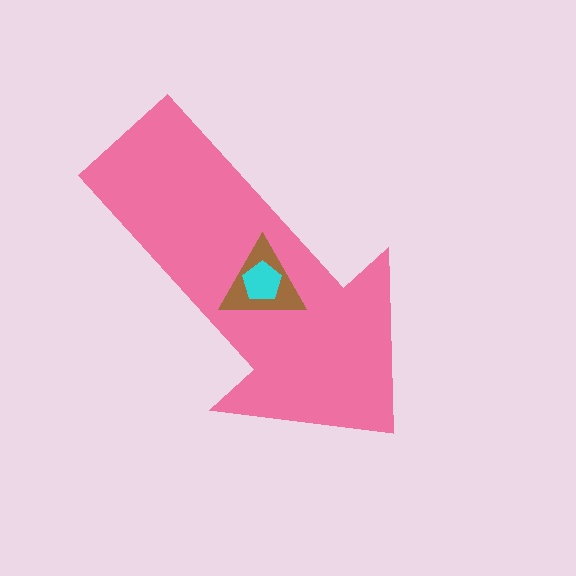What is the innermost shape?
The cyan pentagon.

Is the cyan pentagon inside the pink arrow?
Yes.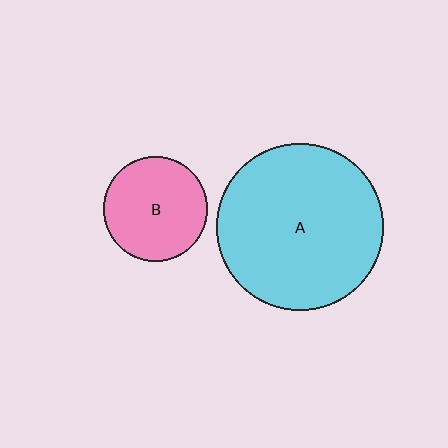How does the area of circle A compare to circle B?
Approximately 2.6 times.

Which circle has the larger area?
Circle A (cyan).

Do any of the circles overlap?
No, none of the circles overlap.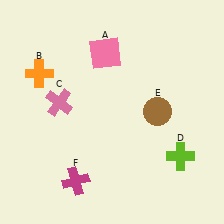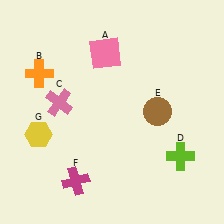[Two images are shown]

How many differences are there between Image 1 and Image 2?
There is 1 difference between the two images.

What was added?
A yellow hexagon (G) was added in Image 2.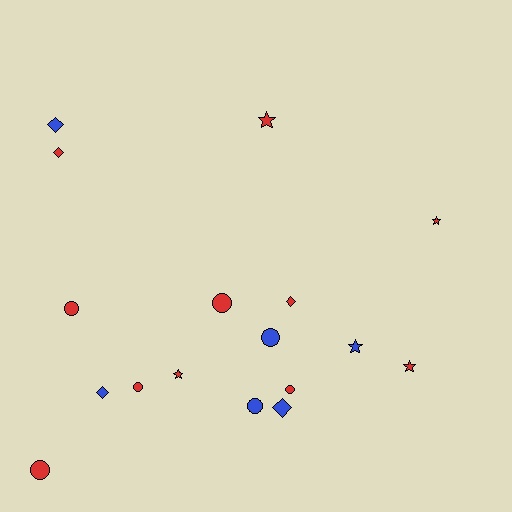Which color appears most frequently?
Red, with 11 objects.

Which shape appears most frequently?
Circle, with 7 objects.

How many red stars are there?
There are 4 red stars.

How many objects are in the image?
There are 17 objects.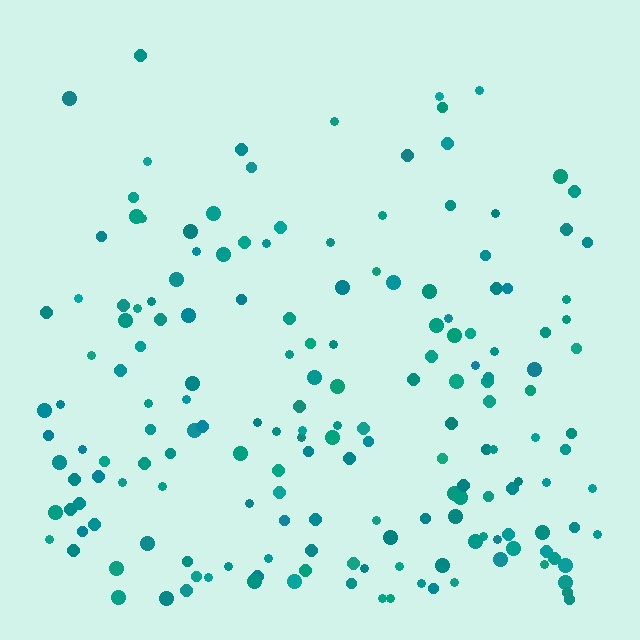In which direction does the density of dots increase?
From top to bottom, with the bottom side densest.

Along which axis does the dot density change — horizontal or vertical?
Vertical.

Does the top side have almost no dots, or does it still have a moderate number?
Still a moderate number, just noticeably fewer than the bottom.